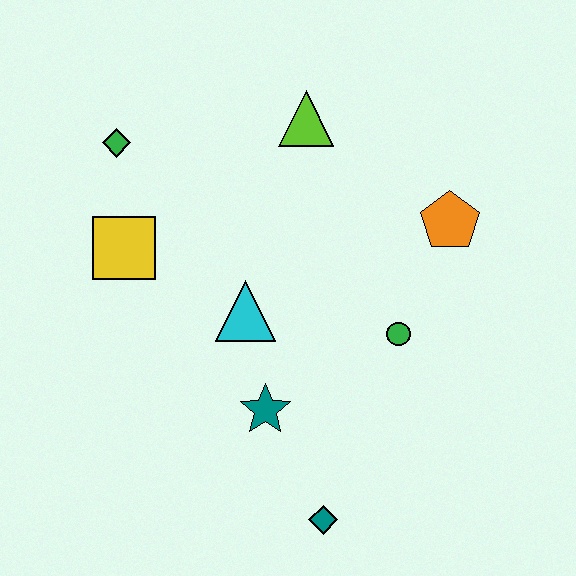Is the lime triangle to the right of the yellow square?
Yes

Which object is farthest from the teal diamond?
The green diamond is farthest from the teal diamond.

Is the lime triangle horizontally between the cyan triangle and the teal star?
No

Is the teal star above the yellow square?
No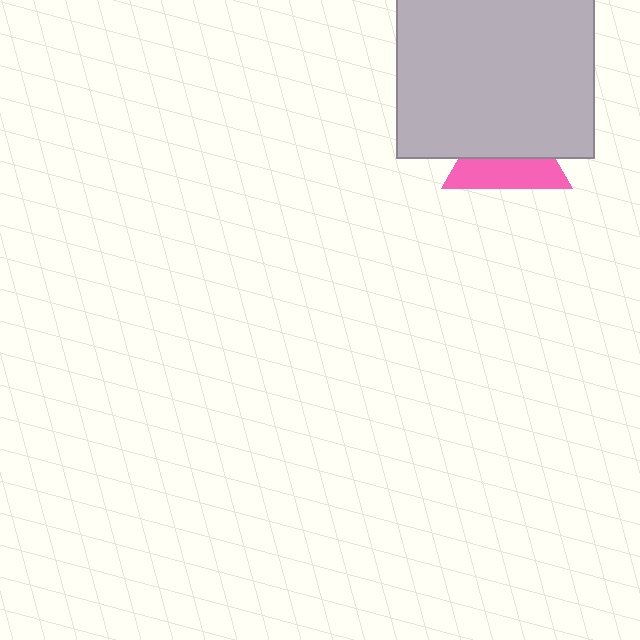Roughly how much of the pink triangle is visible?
About half of it is visible (roughly 45%).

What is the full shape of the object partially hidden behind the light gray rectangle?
The partially hidden object is a pink triangle.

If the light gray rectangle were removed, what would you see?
You would see the complete pink triangle.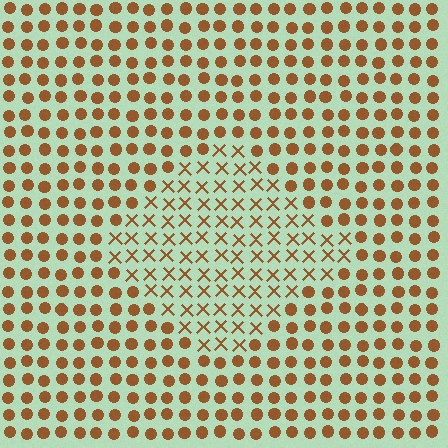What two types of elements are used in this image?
The image uses X marks inside the diamond region and circles outside it.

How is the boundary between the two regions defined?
The boundary is defined by a change in element shape: X marks inside vs. circles outside. All elements share the same color and spacing.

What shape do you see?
I see a diamond.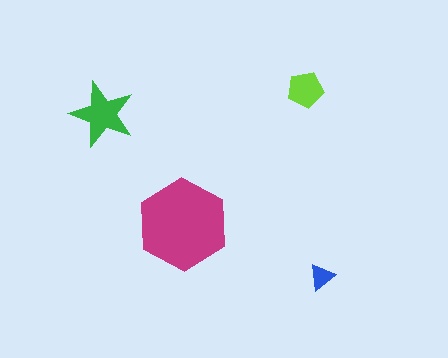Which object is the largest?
The magenta hexagon.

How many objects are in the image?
There are 4 objects in the image.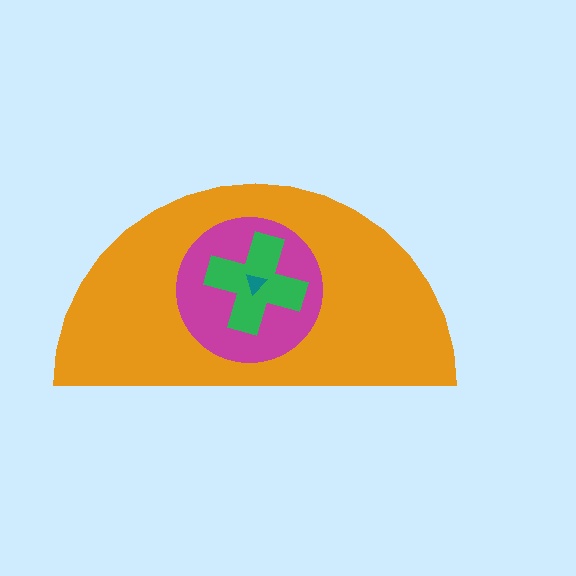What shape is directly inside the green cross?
The teal triangle.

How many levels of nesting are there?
4.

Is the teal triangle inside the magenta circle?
Yes.